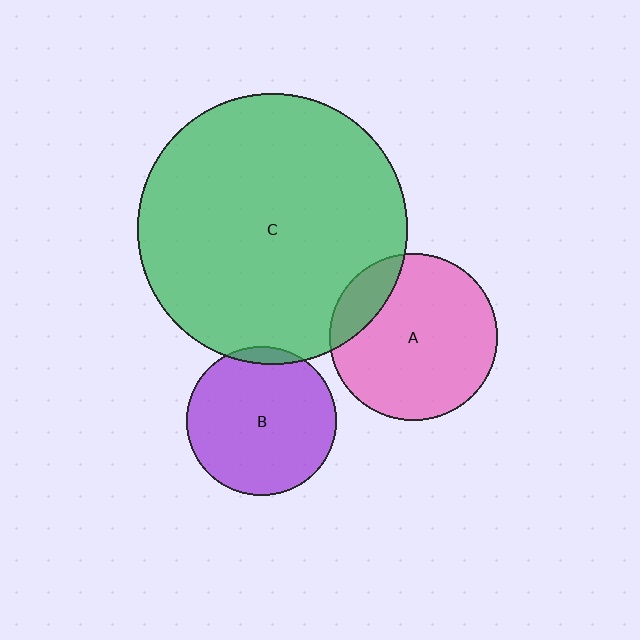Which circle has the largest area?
Circle C (green).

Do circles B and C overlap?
Yes.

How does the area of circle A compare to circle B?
Approximately 1.3 times.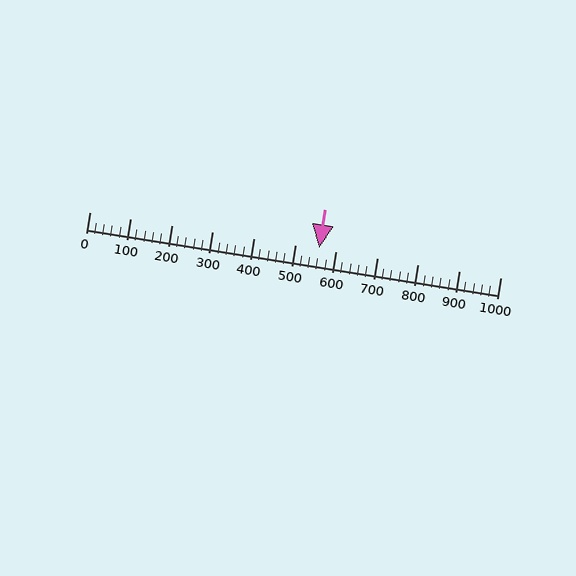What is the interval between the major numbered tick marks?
The major tick marks are spaced 100 units apart.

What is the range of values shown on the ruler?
The ruler shows values from 0 to 1000.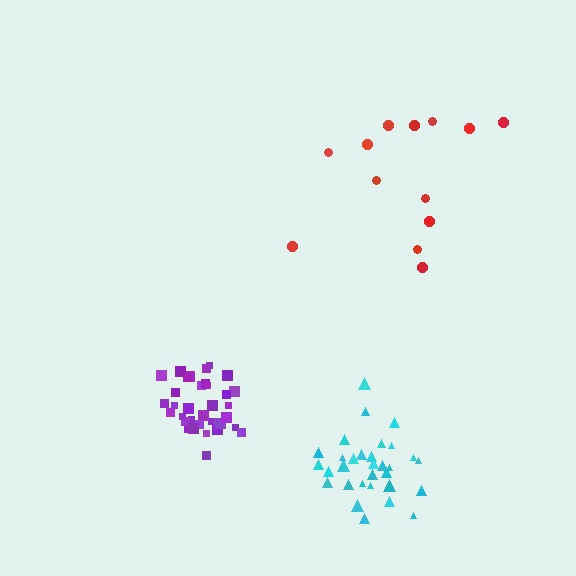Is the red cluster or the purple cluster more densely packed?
Purple.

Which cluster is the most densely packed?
Purple.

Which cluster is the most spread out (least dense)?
Red.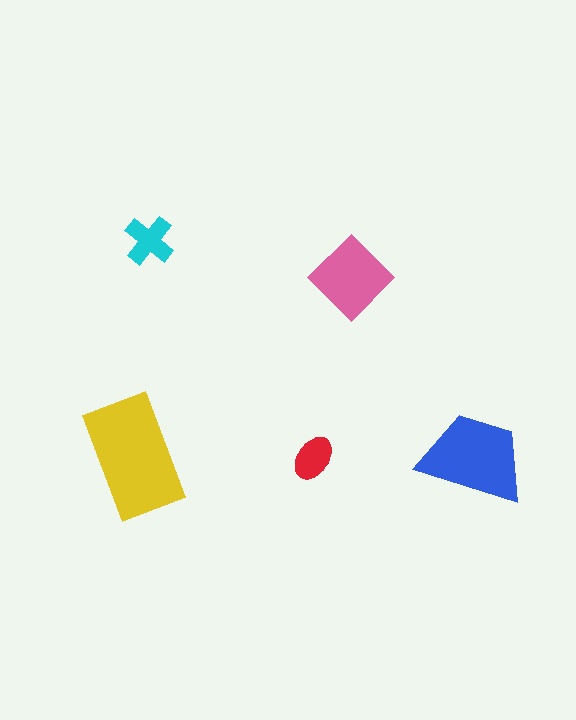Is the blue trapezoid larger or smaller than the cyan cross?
Larger.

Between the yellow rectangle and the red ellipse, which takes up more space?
The yellow rectangle.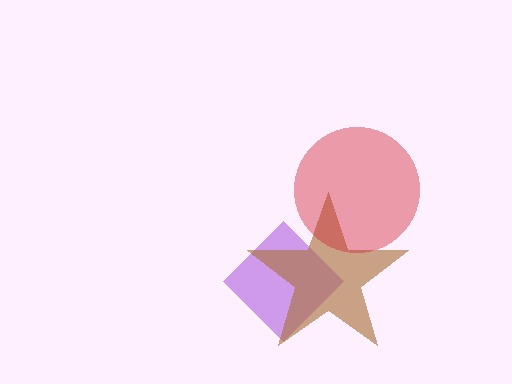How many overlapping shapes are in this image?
There are 3 overlapping shapes in the image.